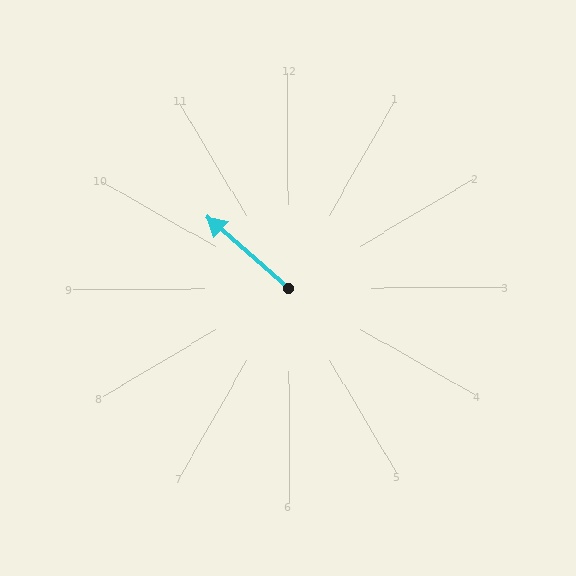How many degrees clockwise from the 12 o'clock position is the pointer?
Approximately 311 degrees.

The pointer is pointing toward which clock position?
Roughly 10 o'clock.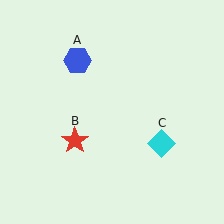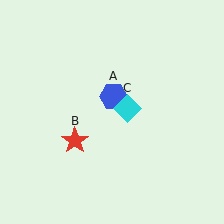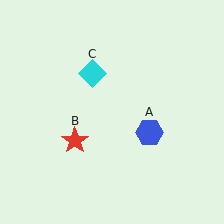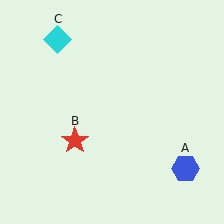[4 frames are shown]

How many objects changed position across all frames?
2 objects changed position: blue hexagon (object A), cyan diamond (object C).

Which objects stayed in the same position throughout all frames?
Red star (object B) remained stationary.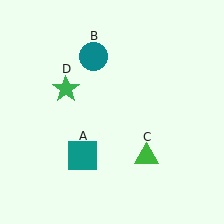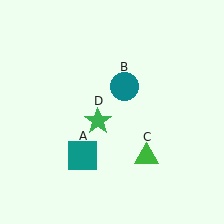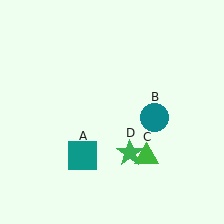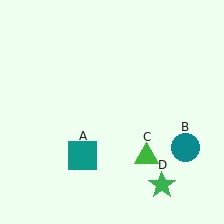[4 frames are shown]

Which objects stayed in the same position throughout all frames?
Teal square (object A) and green triangle (object C) remained stationary.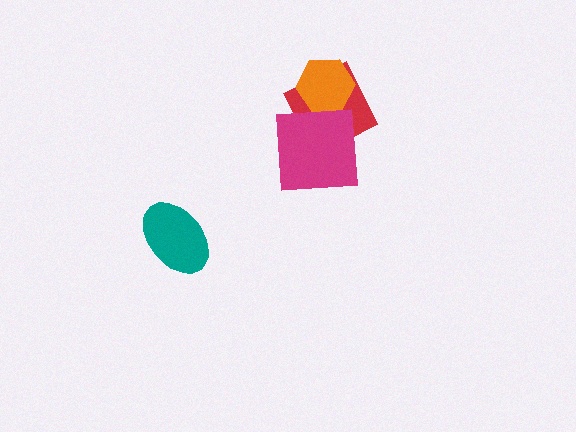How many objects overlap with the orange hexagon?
1 object overlaps with the orange hexagon.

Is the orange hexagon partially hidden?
No, no other shape covers it.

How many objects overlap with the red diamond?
2 objects overlap with the red diamond.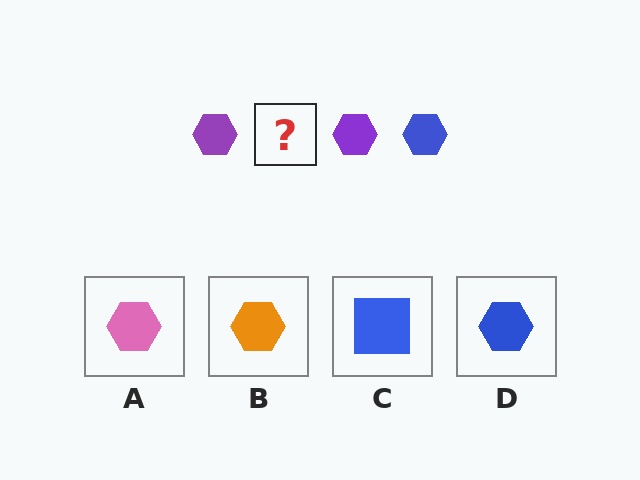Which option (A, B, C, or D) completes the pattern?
D.